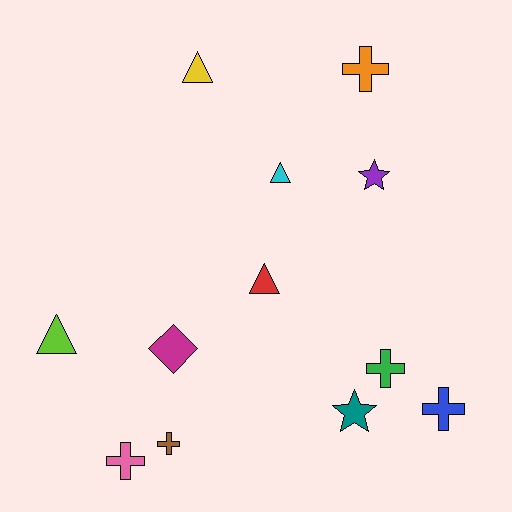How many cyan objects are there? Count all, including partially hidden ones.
There is 1 cyan object.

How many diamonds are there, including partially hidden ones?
There is 1 diamond.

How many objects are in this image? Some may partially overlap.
There are 12 objects.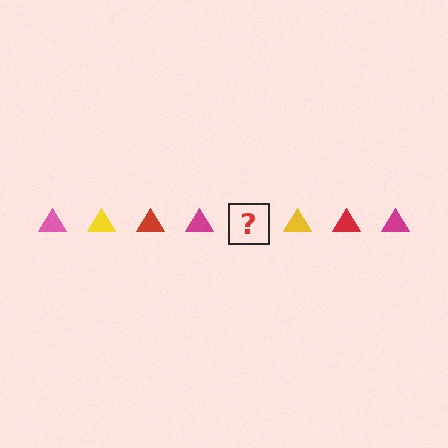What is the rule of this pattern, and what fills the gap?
The rule is that the pattern cycles through pink, yellow, red, magenta triangles. The gap should be filled with a pink triangle.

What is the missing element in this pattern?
The missing element is a pink triangle.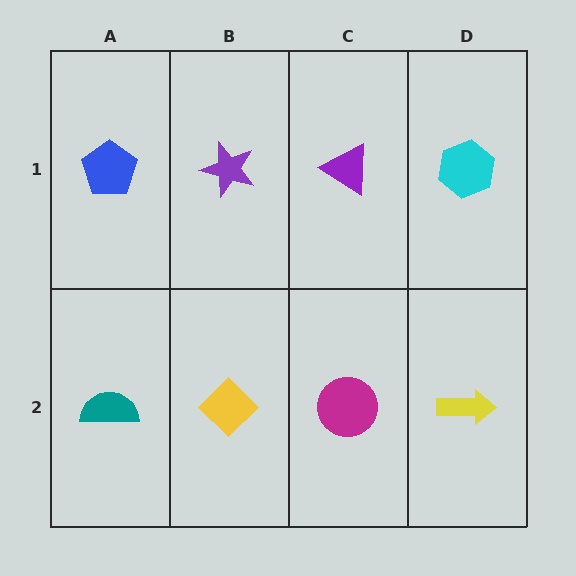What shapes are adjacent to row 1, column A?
A teal semicircle (row 2, column A), a purple star (row 1, column B).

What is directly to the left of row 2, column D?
A magenta circle.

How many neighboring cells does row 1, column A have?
2.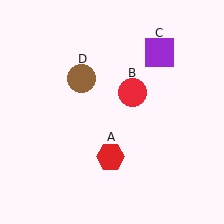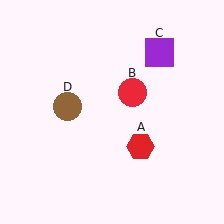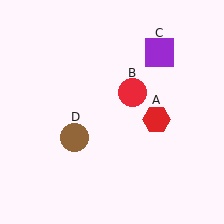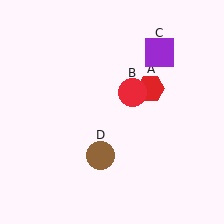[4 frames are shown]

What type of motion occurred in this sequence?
The red hexagon (object A), brown circle (object D) rotated counterclockwise around the center of the scene.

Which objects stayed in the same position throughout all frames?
Red circle (object B) and purple square (object C) remained stationary.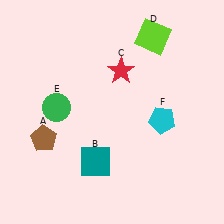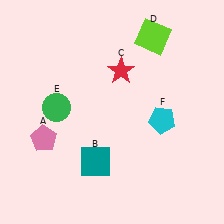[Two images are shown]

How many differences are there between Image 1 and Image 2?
There is 1 difference between the two images.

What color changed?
The pentagon (A) changed from brown in Image 1 to pink in Image 2.